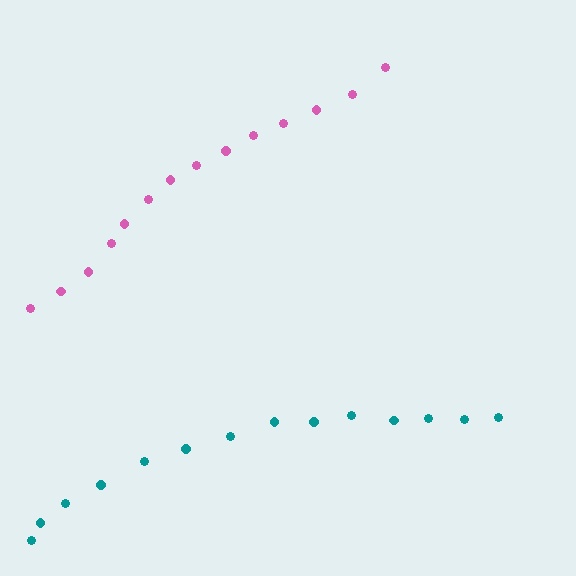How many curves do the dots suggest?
There are 2 distinct paths.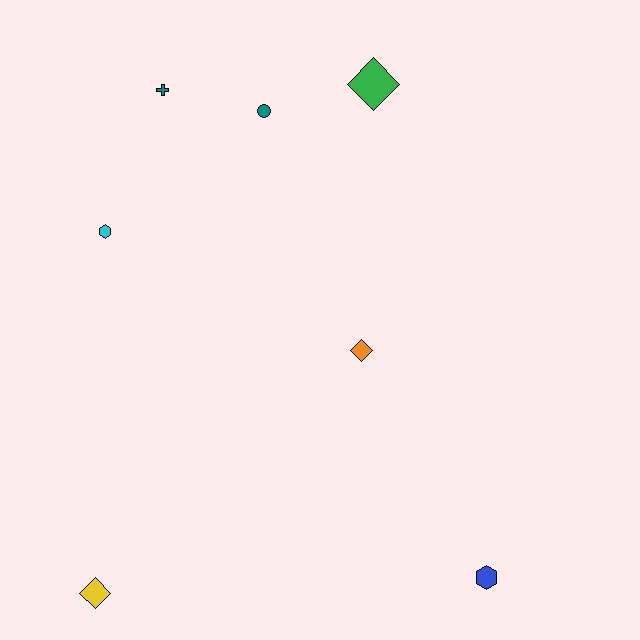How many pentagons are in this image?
There are no pentagons.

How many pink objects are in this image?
There are no pink objects.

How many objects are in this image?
There are 7 objects.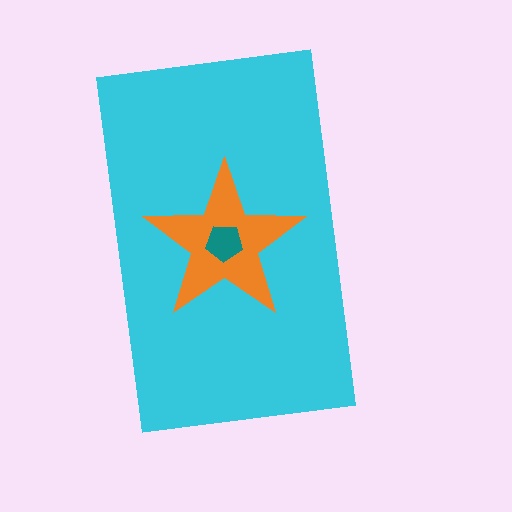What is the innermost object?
The teal pentagon.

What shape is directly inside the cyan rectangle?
The orange star.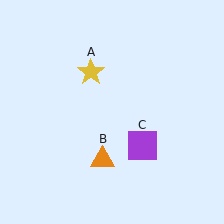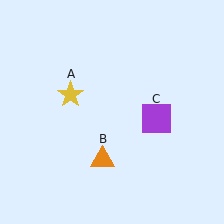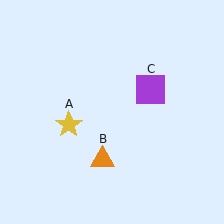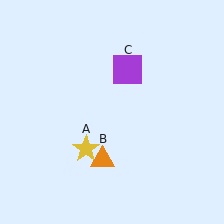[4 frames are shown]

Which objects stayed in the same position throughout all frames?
Orange triangle (object B) remained stationary.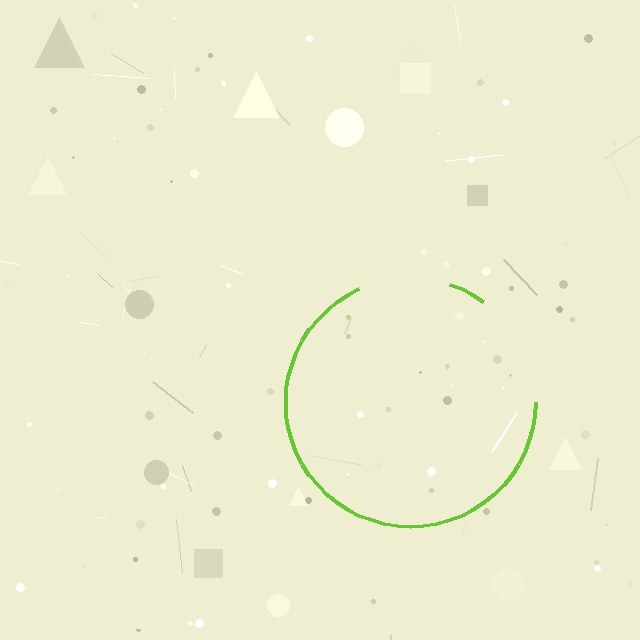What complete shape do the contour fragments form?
The contour fragments form a circle.